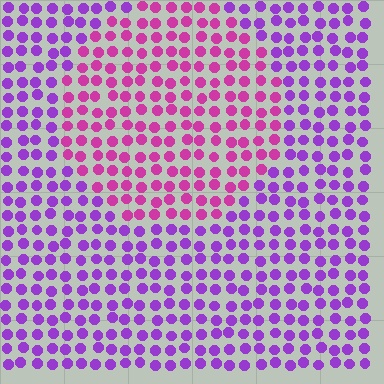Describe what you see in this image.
The image is filled with small purple elements in a uniform arrangement. A circle-shaped region is visible where the elements are tinted to a slightly different hue, forming a subtle color boundary.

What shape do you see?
I see a circle.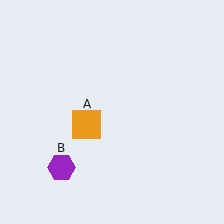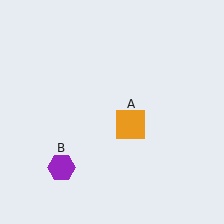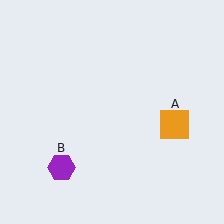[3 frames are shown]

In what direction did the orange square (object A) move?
The orange square (object A) moved right.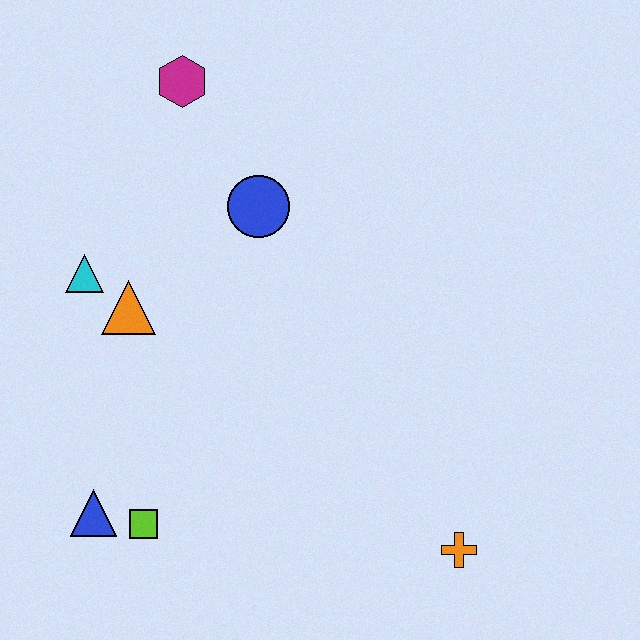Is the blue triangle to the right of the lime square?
No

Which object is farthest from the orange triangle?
The orange cross is farthest from the orange triangle.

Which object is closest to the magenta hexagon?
The blue circle is closest to the magenta hexagon.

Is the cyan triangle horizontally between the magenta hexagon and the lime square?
No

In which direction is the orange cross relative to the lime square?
The orange cross is to the right of the lime square.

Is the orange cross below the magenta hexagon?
Yes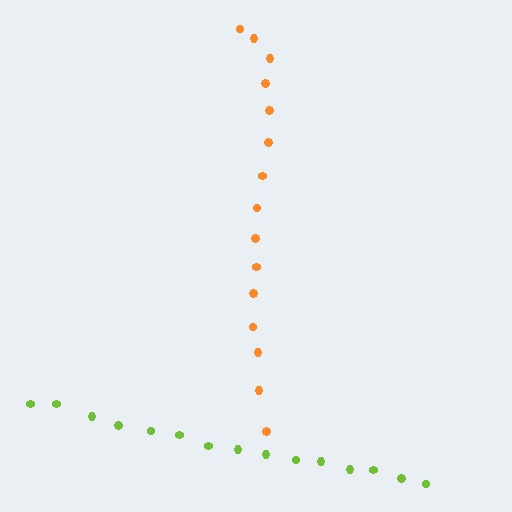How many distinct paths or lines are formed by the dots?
There are 2 distinct paths.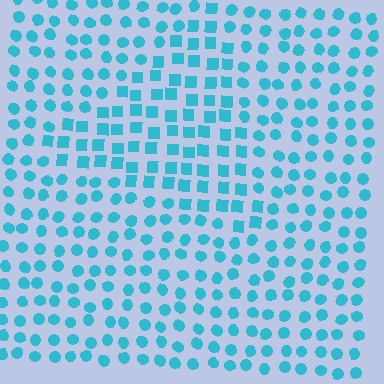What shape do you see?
I see a triangle.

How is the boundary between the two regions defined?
The boundary is defined by a change in element shape: squares inside vs. circles outside. All elements share the same color and spacing.